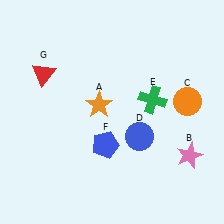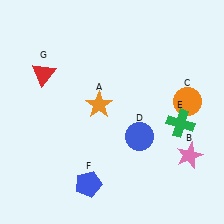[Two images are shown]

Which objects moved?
The objects that moved are: the green cross (E), the blue pentagon (F).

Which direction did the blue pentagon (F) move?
The blue pentagon (F) moved down.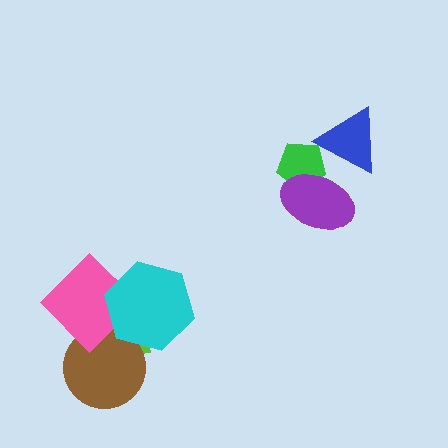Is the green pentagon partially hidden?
Yes, it is partially covered by another shape.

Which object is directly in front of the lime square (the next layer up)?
The brown circle is directly in front of the lime square.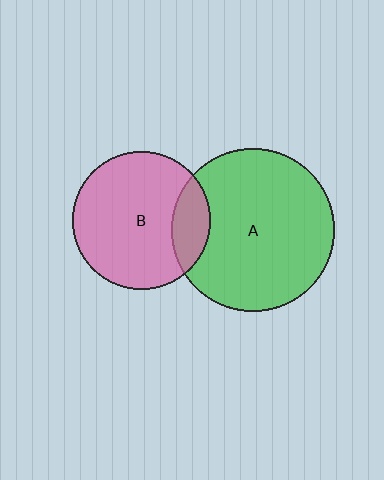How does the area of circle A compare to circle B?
Approximately 1.4 times.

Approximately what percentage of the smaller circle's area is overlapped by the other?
Approximately 20%.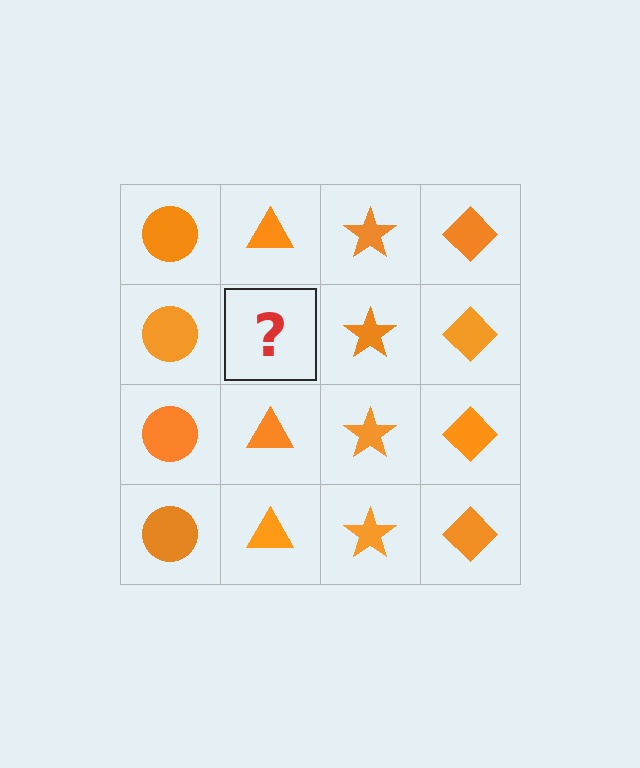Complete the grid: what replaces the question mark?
The question mark should be replaced with an orange triangle.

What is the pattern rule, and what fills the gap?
The rule is that each column has a consistent shape. The gap should be filled with an orange triangle.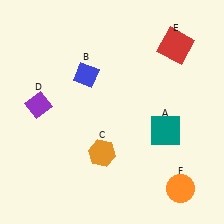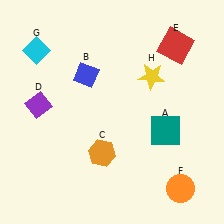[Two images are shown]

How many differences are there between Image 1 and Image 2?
There are 2 differences between the two images.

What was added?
A cyan diamond (G), a yellow star (H) were added in Image 2.